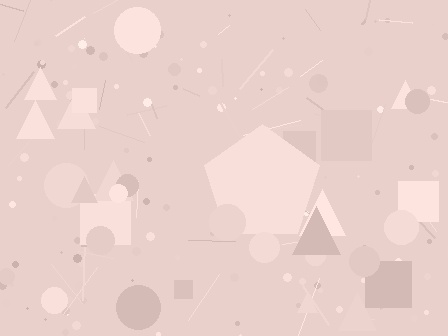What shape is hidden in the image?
A pentagon is hidden in the image.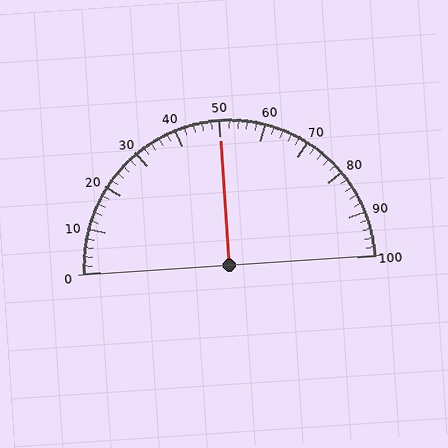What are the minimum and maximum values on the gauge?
The gauge ranges from 0 to 100.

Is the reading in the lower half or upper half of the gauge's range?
The reading is in the upper half of the range (0 to 100).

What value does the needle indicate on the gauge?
The needle indicates approximately 50.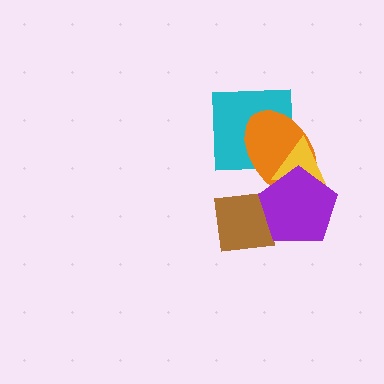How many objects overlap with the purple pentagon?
3 objects overlap with the purple pentagon.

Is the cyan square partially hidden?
Yes, it is partially covered by another shape.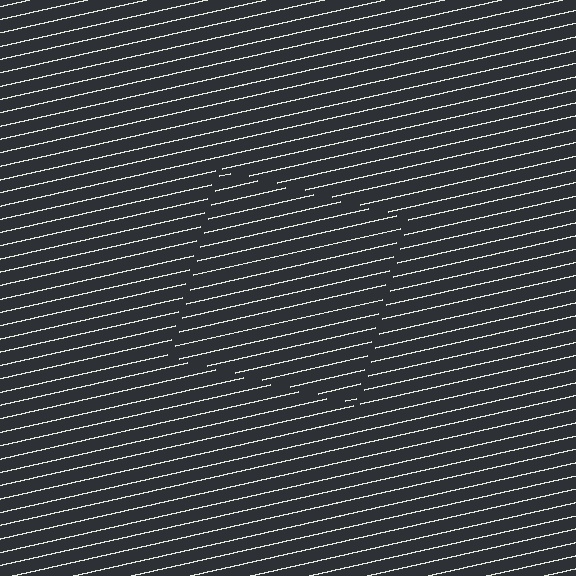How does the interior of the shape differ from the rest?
The interior of the shape contains the same grating, shifted by half a period — the contour is defined by the phase discontinuity where line-ends from the inner and outer gratings abut.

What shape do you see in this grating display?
An illusory square. The interior of the shape contains the same grating, shifted by half a period — the contour is defined by the phase discontinuity where line-ends from the inner and outer gratings abut.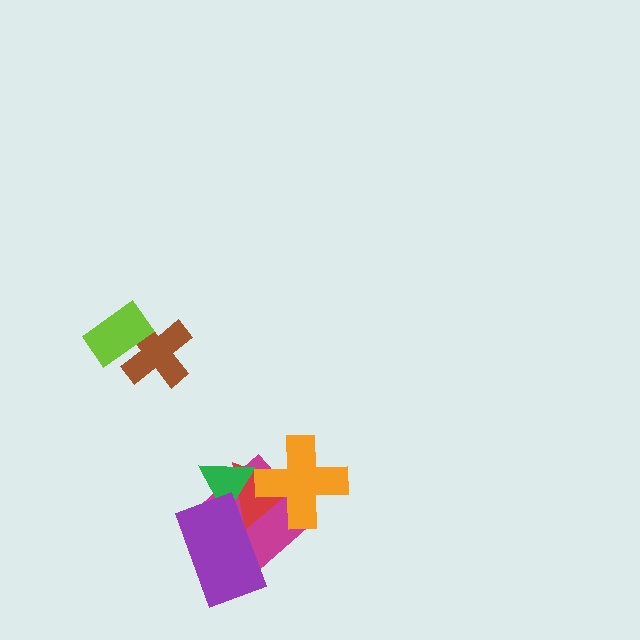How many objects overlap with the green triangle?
3 objects overlap with the green triangle.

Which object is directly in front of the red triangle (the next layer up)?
The green triangle is directly in front of the red triangle.